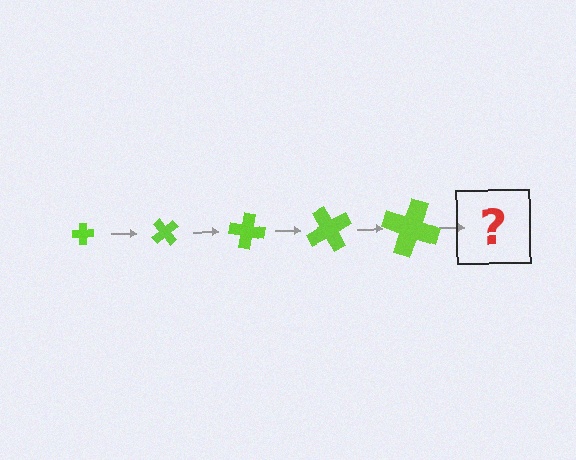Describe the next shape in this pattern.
It should be a cross, larger than the previous one and rotated 250 degrees from the start.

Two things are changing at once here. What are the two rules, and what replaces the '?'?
The two rules are that the cross grows larger each step and it rotates 50 degrees each step. The '?' should be a cross, larger than the previous one and rotated 250 degrees from the start.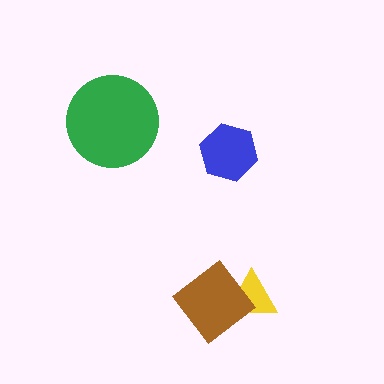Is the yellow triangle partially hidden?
Yes, it is partially covered by another shape.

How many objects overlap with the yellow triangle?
1 object overlaps with the yellow triangle.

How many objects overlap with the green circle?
0 objects overlap with the green circle.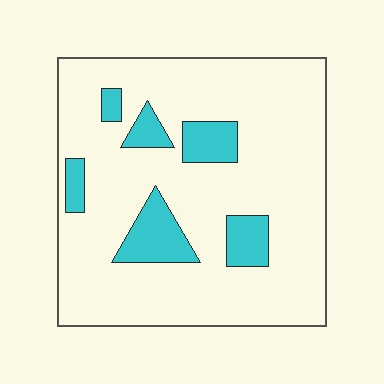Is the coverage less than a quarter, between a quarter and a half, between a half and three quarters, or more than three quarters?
Less than a quarter.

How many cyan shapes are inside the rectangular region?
6.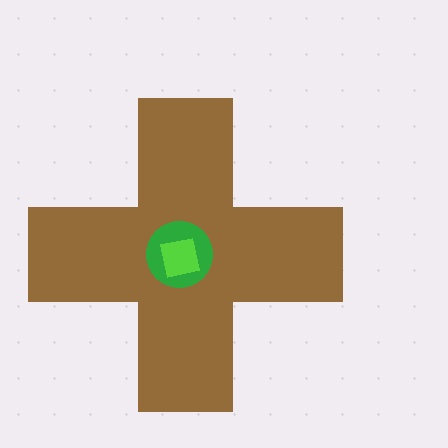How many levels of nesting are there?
3.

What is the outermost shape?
The brown cross.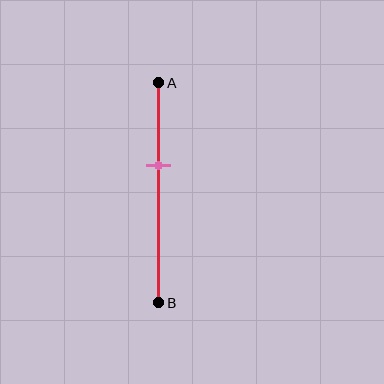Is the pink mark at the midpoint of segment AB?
No, the mark is at about 40% from A, not at the 50% midpoint.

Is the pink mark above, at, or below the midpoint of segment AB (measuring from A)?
The pink mark is above the midpoint of segment AB.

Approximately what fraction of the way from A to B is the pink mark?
The pink mark is approximately 40% of the way from A to B.